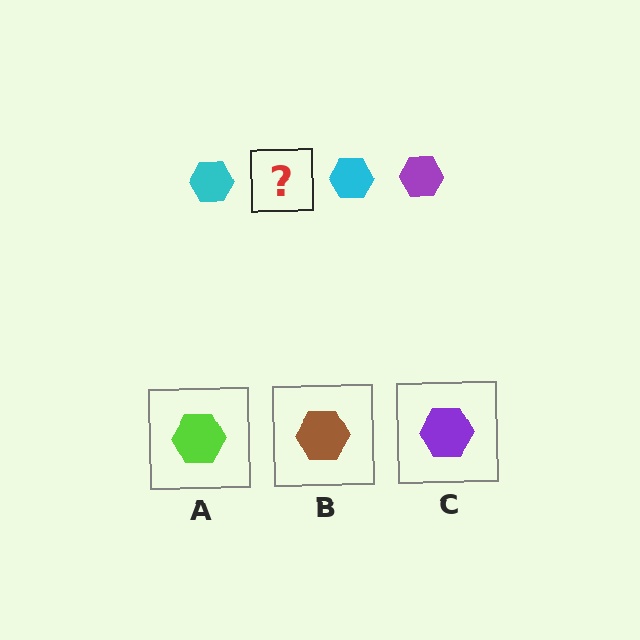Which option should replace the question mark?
Option C.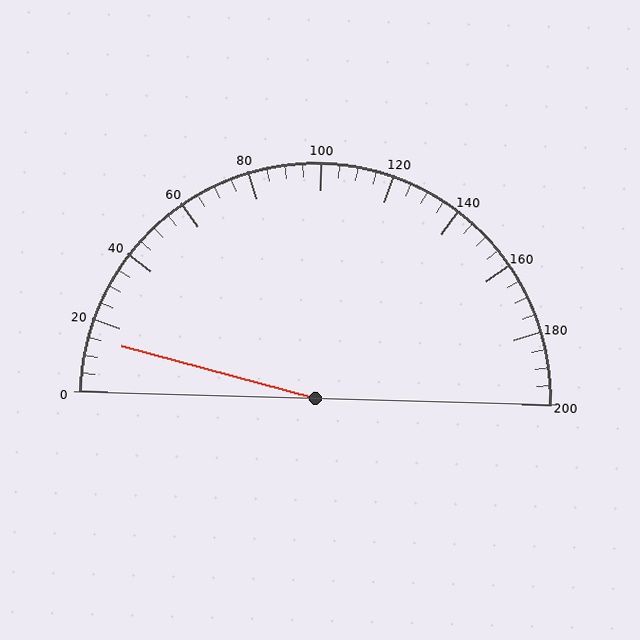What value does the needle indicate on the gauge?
The needle indicates approximately 15.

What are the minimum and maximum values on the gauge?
The gauge ranges from 0 to 200.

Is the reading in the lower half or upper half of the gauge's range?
The reading is in the lower half of the range (0 to 200).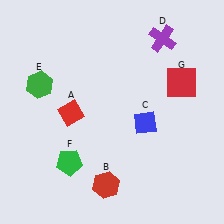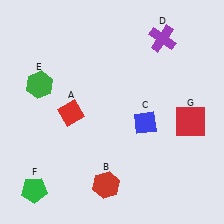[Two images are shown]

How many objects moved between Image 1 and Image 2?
2 objects moved between the two images.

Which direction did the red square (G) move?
The red square (G) moved down.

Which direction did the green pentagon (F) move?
The green pentagon (F) moved left.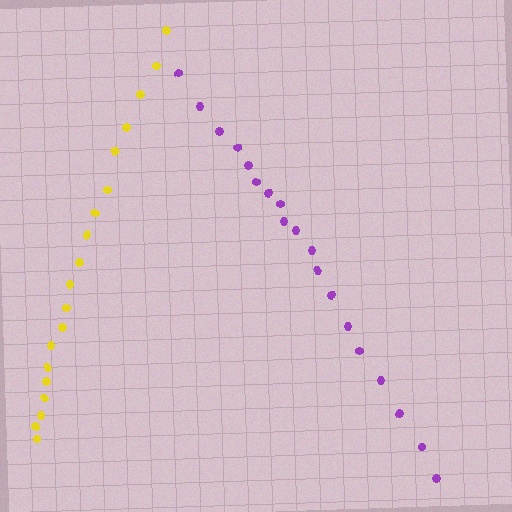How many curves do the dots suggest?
There are 2 distinct paths.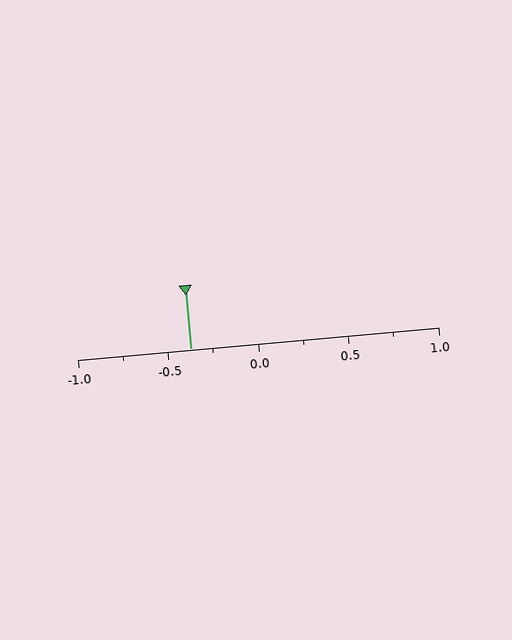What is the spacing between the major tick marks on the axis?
The major ticks are spaced 0.5 apart.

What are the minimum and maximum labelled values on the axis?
The axis runs from -1.0 to 1.0.